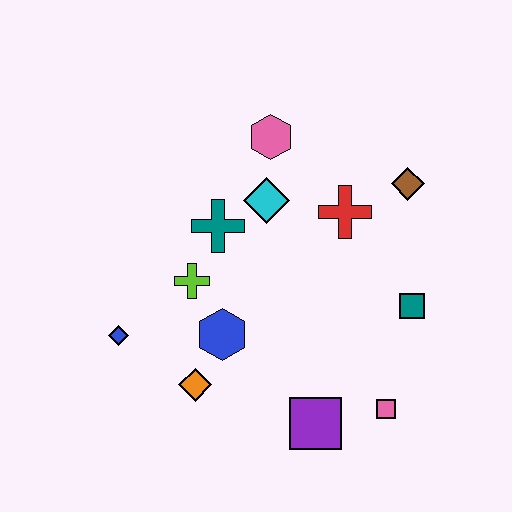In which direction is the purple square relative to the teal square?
The purple square is below the teal square.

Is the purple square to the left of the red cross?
Yes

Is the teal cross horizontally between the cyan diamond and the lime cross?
Yes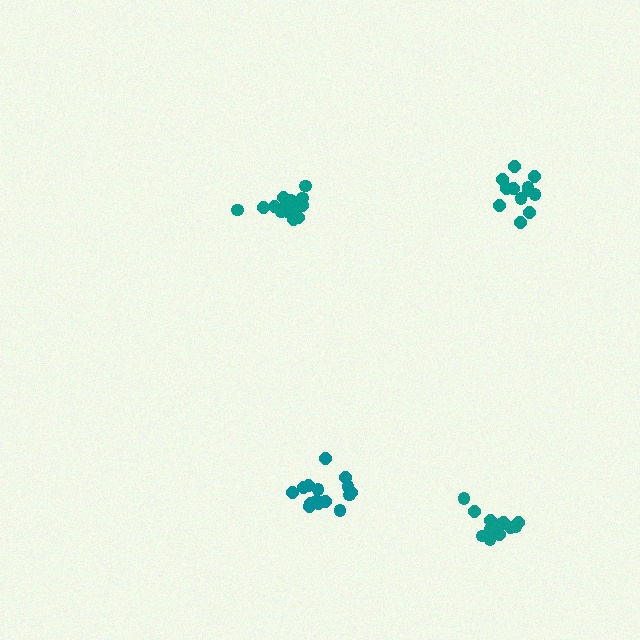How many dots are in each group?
Group 1: 15 dots, Group 2: 12 dots, Group 3: 13 dots, Group 4: 17 dots (57 total).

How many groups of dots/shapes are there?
There are 4 groups.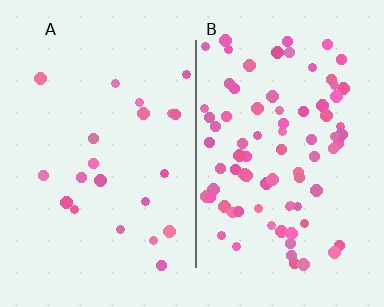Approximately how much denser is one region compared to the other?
Approximately 3.8× — region B over region A.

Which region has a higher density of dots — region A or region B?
B (the right).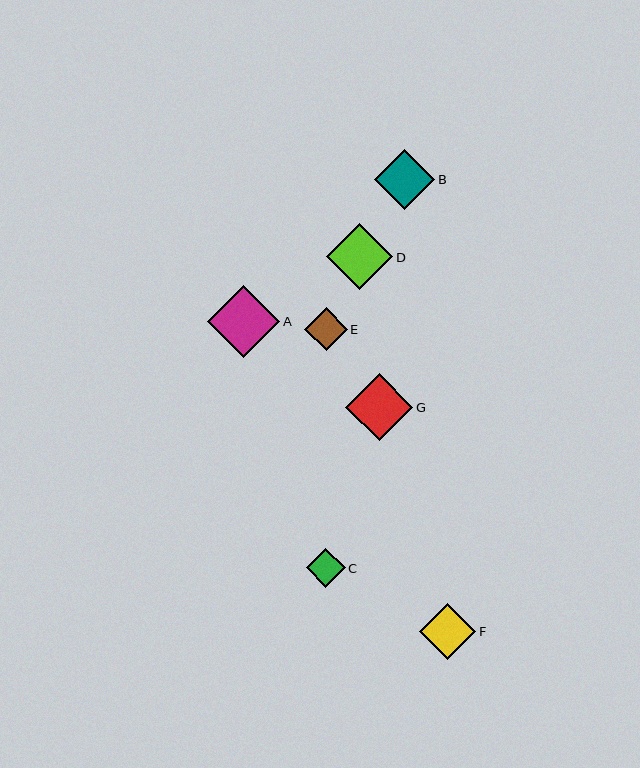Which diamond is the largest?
Diamond A is the largest with a size of approximately 72 pixels.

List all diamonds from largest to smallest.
From largest to smallest: A, G, D, B, F, E, C.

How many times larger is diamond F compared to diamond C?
Diamond F is approximately 1.4 times the size of diamond C.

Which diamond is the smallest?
Diamond C is the smallest with a size of approximately 39 pixels.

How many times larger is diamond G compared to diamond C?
Diamond G is approximately 1.7 times the size of diamond C.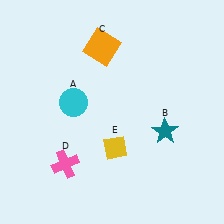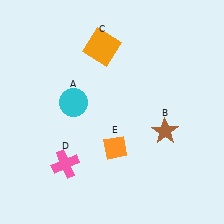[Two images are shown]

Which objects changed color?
B changed from teal to brown. E changed from yellow to orange.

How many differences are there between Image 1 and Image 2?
There are 2 differences between the two images.